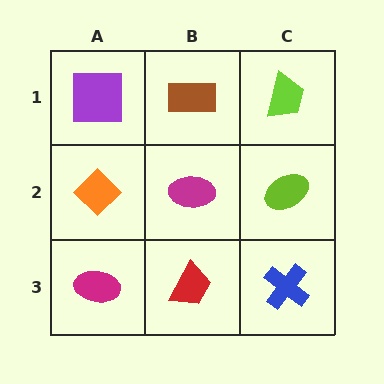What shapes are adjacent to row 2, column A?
A purple square (row 1, column A), a magenta ellipse (row 3, column A), a magenta ellipse (row 2, column B).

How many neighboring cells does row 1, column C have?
2.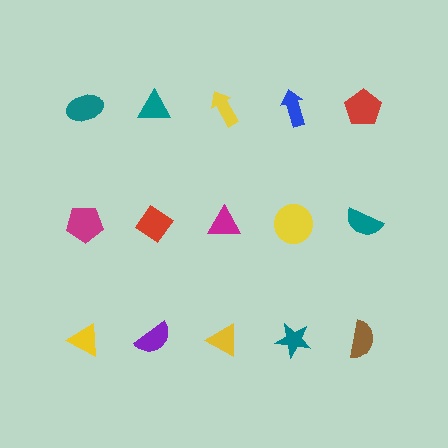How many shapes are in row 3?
5 shapes.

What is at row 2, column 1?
A magenta pentagon.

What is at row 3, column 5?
A brown semicircle.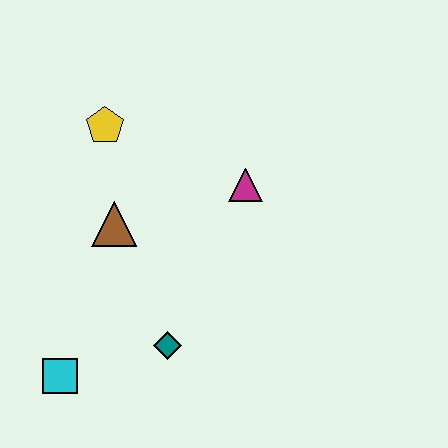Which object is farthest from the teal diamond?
The yellow pentagon is farthest from the teal diamond.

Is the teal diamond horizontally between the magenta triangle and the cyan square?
Yes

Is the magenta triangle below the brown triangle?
No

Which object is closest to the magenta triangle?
The brown triangle is closest to the magenta triangle.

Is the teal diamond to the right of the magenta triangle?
No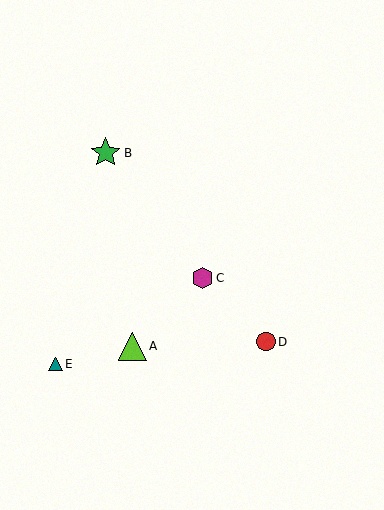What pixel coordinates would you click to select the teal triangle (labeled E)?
Click at (55, 364) to select the teal triangle E.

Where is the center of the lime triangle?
The center of the lime triangle is at (132, 346).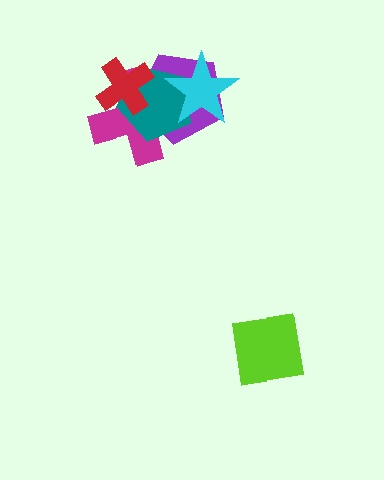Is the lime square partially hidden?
No, no other shape covers it.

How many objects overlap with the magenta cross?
4 objects overlap with the magenta cross.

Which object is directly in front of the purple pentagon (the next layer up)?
The magenta cross is directly in front of the purple pentagon.